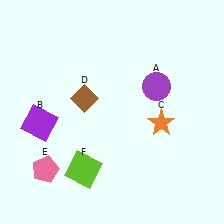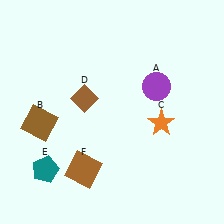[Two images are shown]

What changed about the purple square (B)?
In Image 1, B is purple. In Image 2, it changed to brown.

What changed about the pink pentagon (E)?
In Image 1, E is pink. In Image 2, it changed to teal.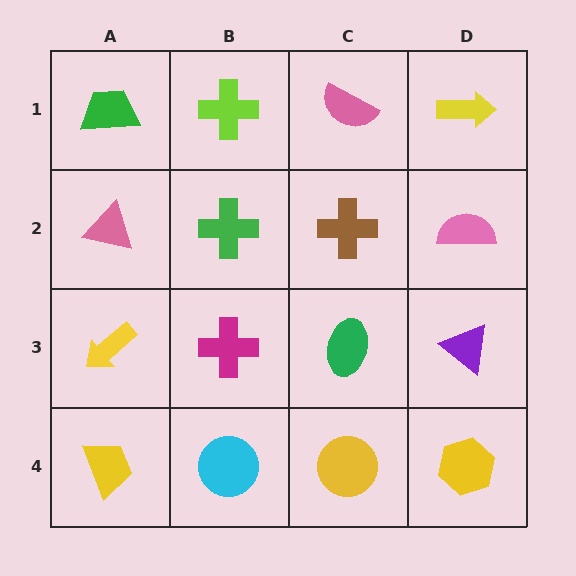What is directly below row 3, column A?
A yellow trapezoid.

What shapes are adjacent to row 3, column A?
A pink triangle (row 2, column A), a yellow trapezoid (row 4, column A), a magenta cross (row 3, column B).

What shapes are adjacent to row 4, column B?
A magenta cross (row 3, column B), a yellow trapezoid (row 4, column A), a yellow circle (row 4, column C).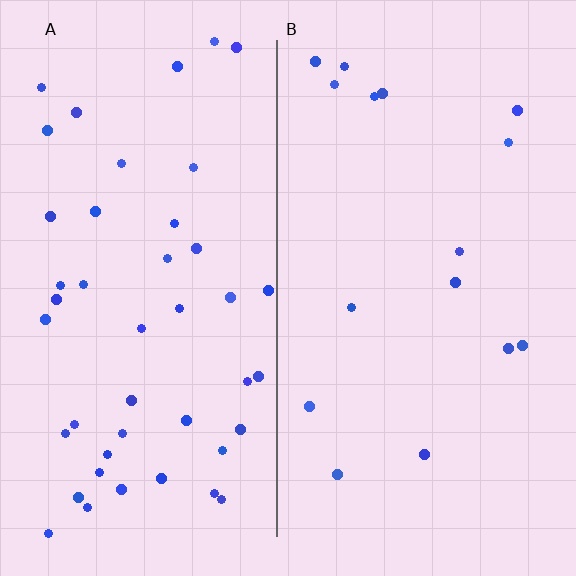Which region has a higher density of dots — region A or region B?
A (the left).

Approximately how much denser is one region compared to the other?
Approximately 2.9× — region A over region B.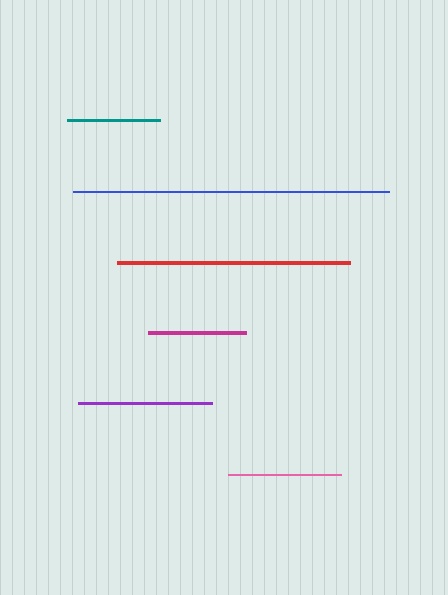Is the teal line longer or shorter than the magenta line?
The magenta line is longer than the teal line.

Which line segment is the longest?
The blue line is the longest at approximately 317 pixels.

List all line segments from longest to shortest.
From longest to shortest: blue, red, purple, pink, magenta, teal.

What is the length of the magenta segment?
The magenta segment is approximately 98 pixels long.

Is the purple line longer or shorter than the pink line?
The purple line is longer than the pink line.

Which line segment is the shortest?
The teal line is the shortest at approximately 93 pixels.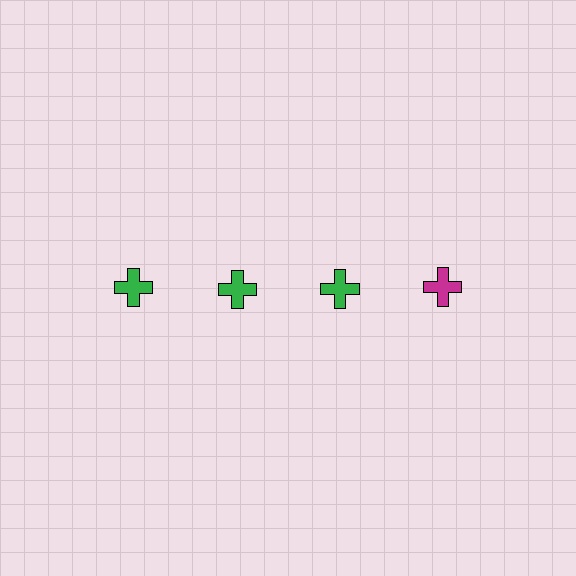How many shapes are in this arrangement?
There are 4 shapes arranged in a grid pattern.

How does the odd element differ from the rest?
It has a different color: magenta instead of green.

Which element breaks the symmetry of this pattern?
The magenta cross in the top row, second from right column breaks the symmetry. All other shapes are green crosses.